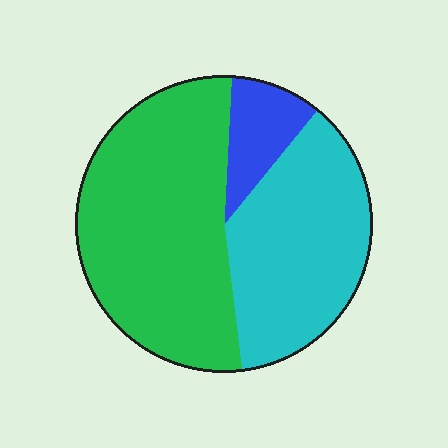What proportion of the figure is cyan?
Cyan covers roughly 35% of the figure.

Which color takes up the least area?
Blue, at roughly 10%.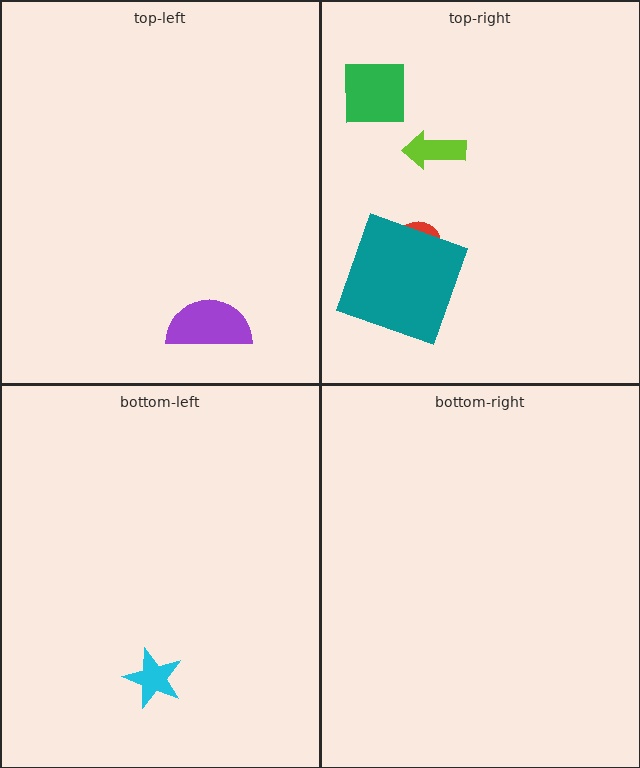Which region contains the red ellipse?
The top-right region.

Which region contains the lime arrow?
The top-right region.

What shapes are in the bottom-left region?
The cyan star.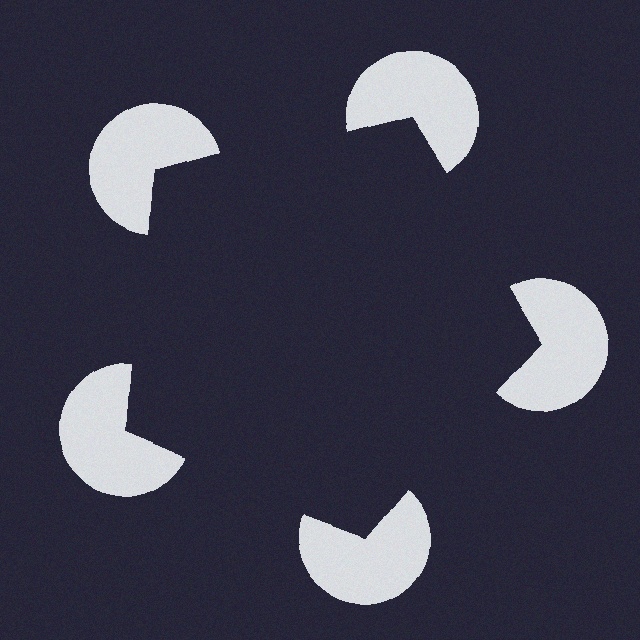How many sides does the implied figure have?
5 sides.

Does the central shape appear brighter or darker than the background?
It typically appears slightly darker than the background, even though no actual brightness change is drawn.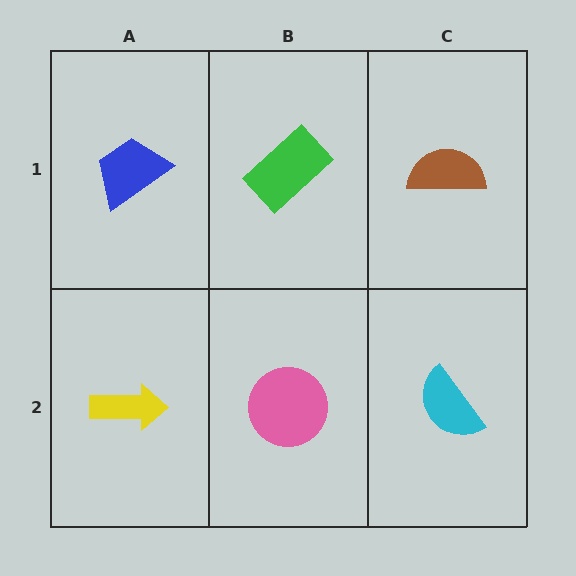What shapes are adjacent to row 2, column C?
A brown semicircle (row 1, column C), a pink circle (row 2, column B).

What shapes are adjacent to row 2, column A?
A blue trapezoid (row 1, column A), a pink circle (row 2, column B).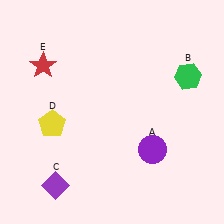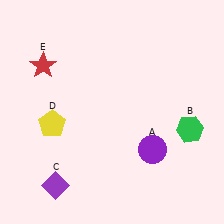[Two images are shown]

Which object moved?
The green hexagon (B) moved down.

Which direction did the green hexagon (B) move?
The green hexagon (B) moved down.